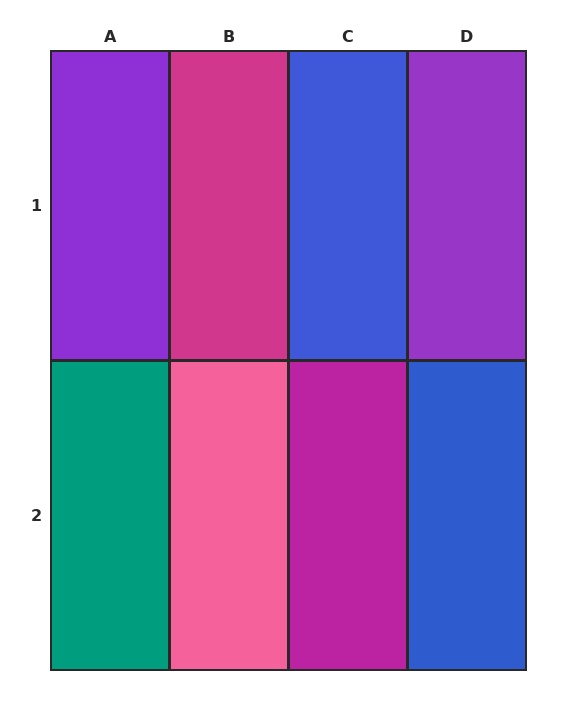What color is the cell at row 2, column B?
Pink.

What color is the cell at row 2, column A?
Teal.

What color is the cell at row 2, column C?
Magenta.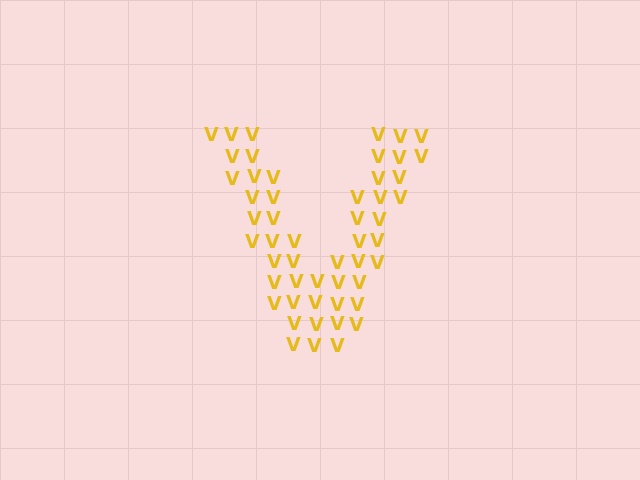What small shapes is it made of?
It is made of small letter V's.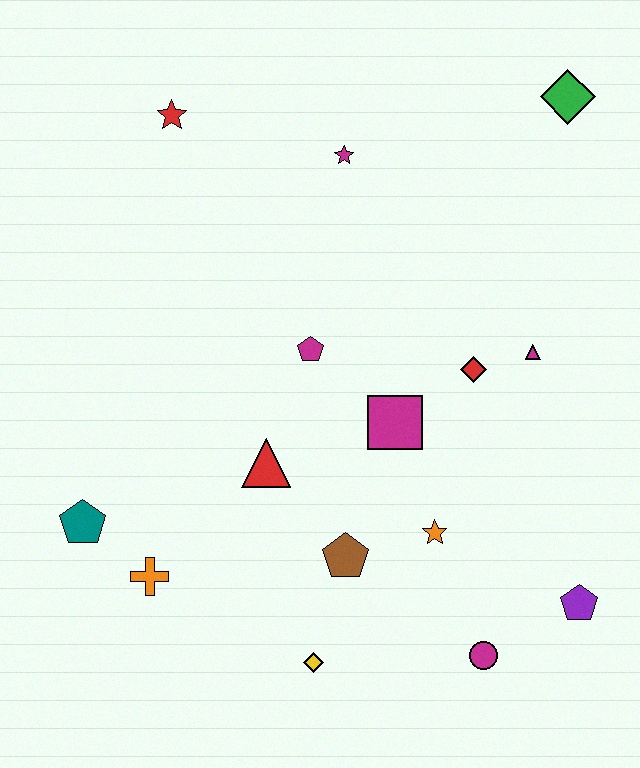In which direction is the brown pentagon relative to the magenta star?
The brown pentagon is below the magenta star.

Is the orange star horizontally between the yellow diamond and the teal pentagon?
No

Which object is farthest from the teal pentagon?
The green diamond is farthest from the teal pentagon.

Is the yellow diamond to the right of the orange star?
No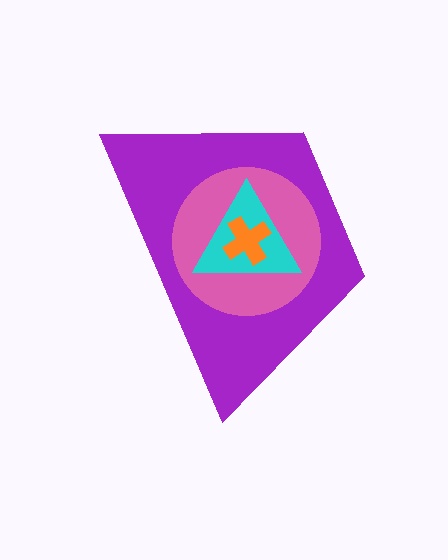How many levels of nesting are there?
4.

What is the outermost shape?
The purple trapezoid.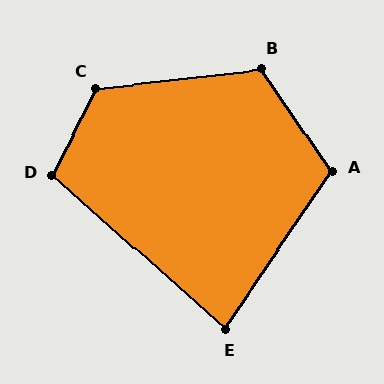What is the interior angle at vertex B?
Approximately 118 degrees (obtuse).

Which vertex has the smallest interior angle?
E, at approximately 82 degrees.